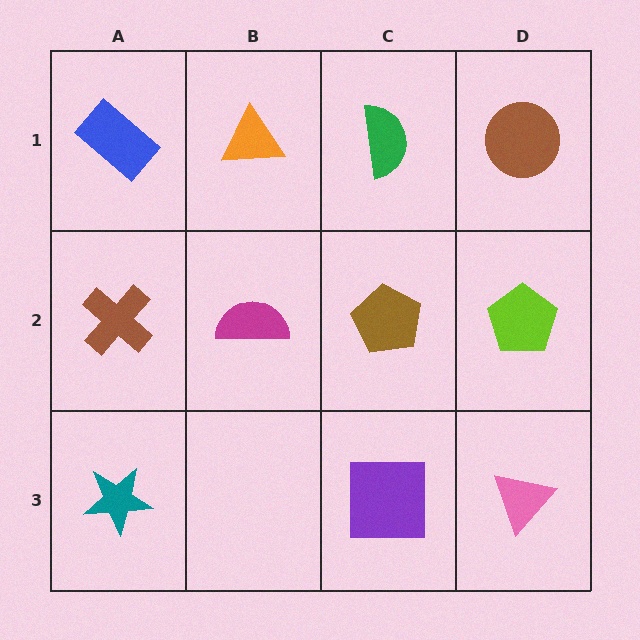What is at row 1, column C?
A green semicircle.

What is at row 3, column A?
A teal star.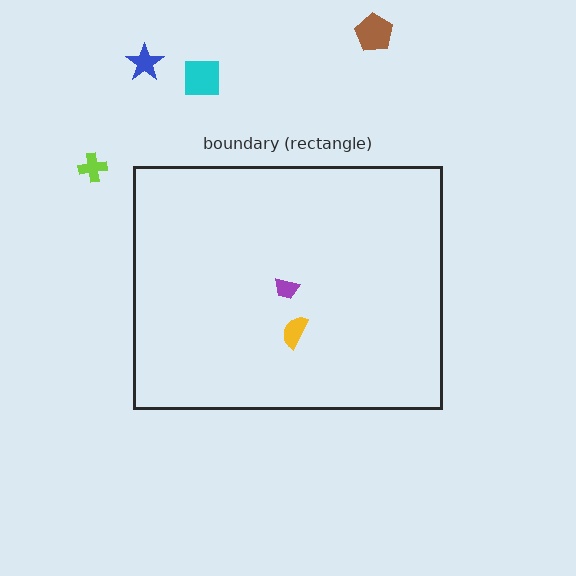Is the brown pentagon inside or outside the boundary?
Outside.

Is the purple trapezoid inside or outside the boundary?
Inside.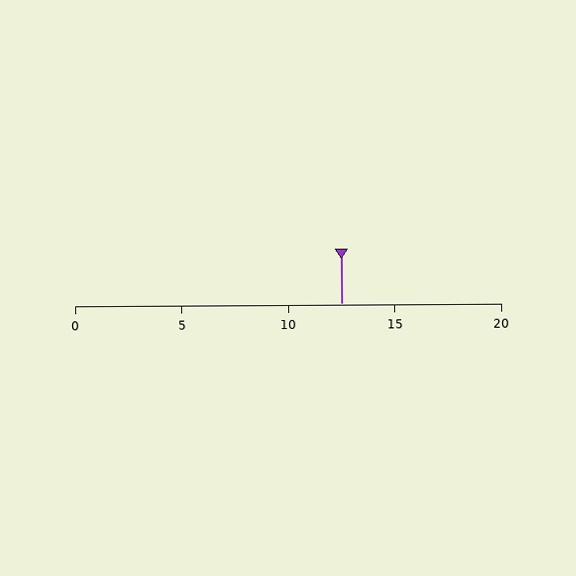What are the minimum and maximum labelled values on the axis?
The axis runs from 0 to 20.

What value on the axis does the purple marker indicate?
The marker indicates approximately 12.5.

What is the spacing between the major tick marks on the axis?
The major ticks are spaced 5 apart.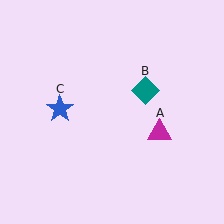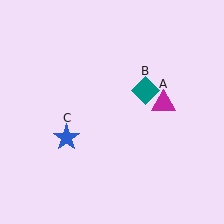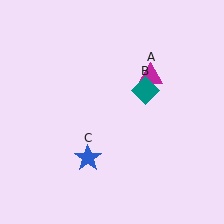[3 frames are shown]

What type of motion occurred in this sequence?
The magenta triangle (object A), blue star (object C) rotated counterclockwise around the center of the scene.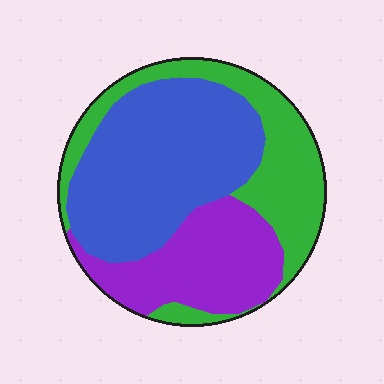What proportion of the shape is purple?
Purple covers about 25% of the shape.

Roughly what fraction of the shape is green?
Green covers about 30% of the shape.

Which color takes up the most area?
Blue, at roughly 45%.